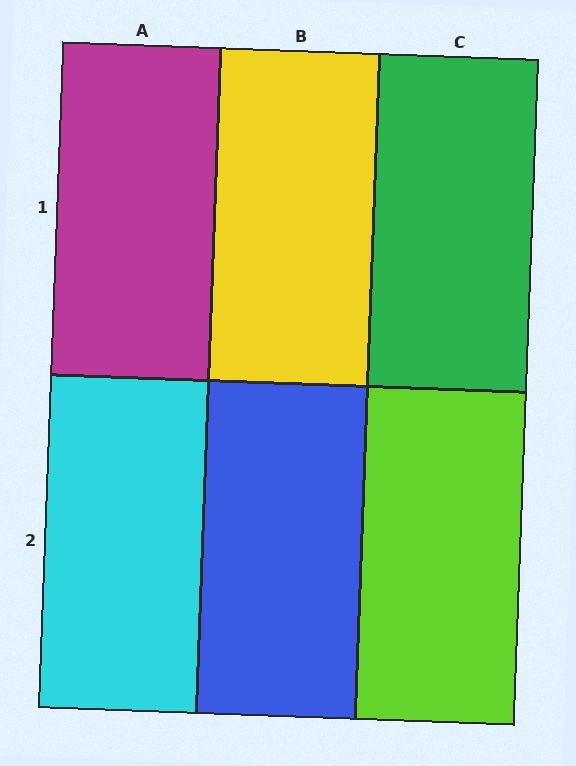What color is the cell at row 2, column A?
Cyan.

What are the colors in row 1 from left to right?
Magenta, yellow, green.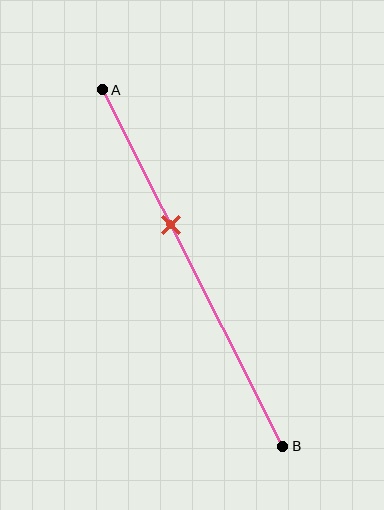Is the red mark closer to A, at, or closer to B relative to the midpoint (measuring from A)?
The red mark is closer to point A than the midpoint of segment AB.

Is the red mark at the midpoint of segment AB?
No, the mark is at about 40% from A, not at the 50% midpoint.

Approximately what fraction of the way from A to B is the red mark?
The red mark is approximately 40% of the way from A to B.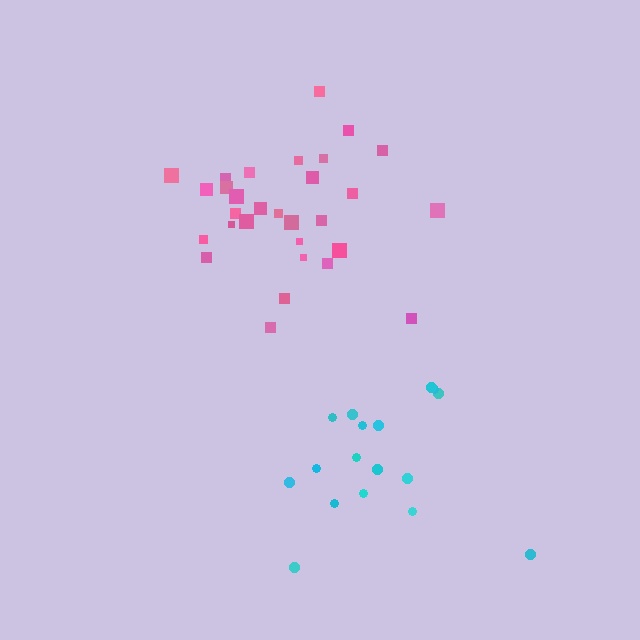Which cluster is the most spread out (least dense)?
Cyan.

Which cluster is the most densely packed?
Pink.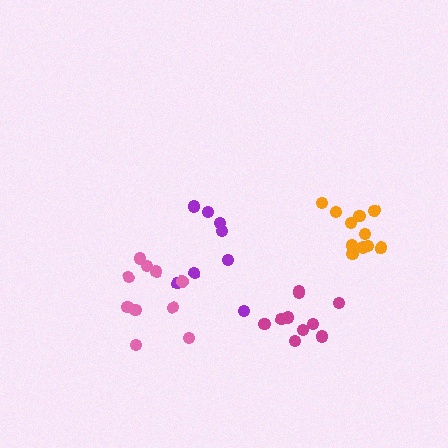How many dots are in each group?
Group 1: 10 dots, Group 2: 11 dots, Group 3: 8 dots, Group 4: 10 dots (39 total).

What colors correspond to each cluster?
The clusters are colored: magenta, orange, purple, pink.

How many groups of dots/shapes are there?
There are 4 groups.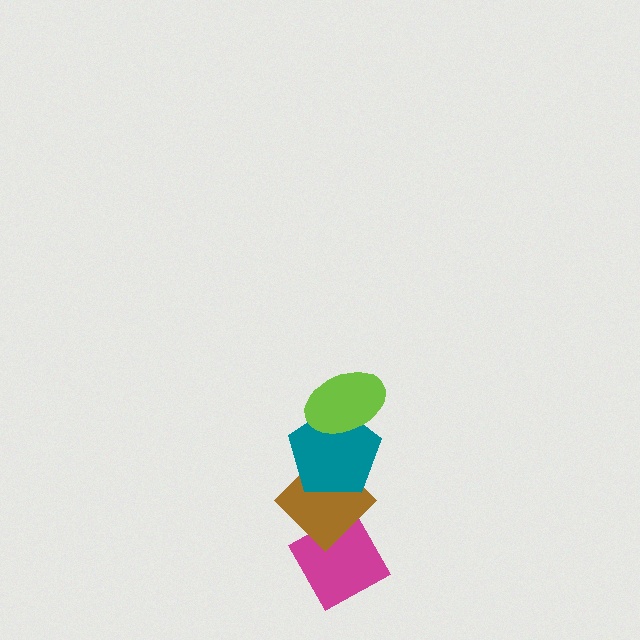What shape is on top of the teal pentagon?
The lime ellipse is on top of the teal pentagon.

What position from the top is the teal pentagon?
The teal pentagon is 2nd from the top.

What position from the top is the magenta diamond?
The magenta diamond is 4th from the top.